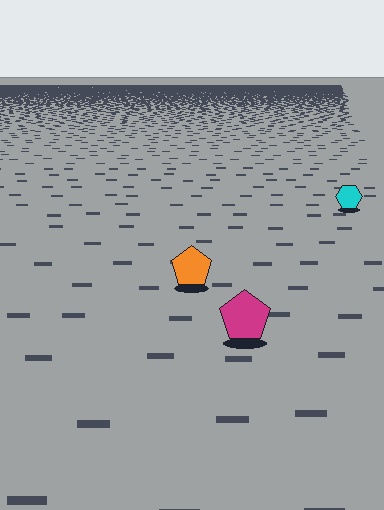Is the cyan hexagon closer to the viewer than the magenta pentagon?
No. The magenta pentagon is closer — you can tell from the texture gradient: the ground texture is coarser near it.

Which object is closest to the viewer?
The magenta pentagon is closest. The texture marks near it are larger and more spread out.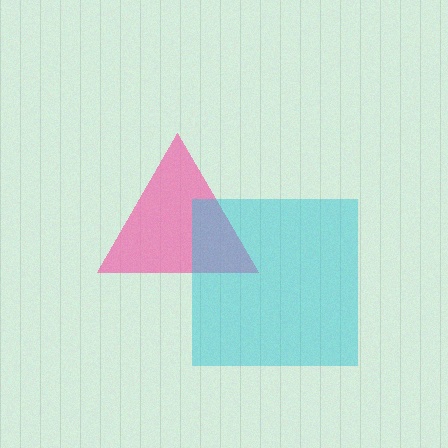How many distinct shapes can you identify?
There are 2 distinct shapes: a pink triangle, a cyan square.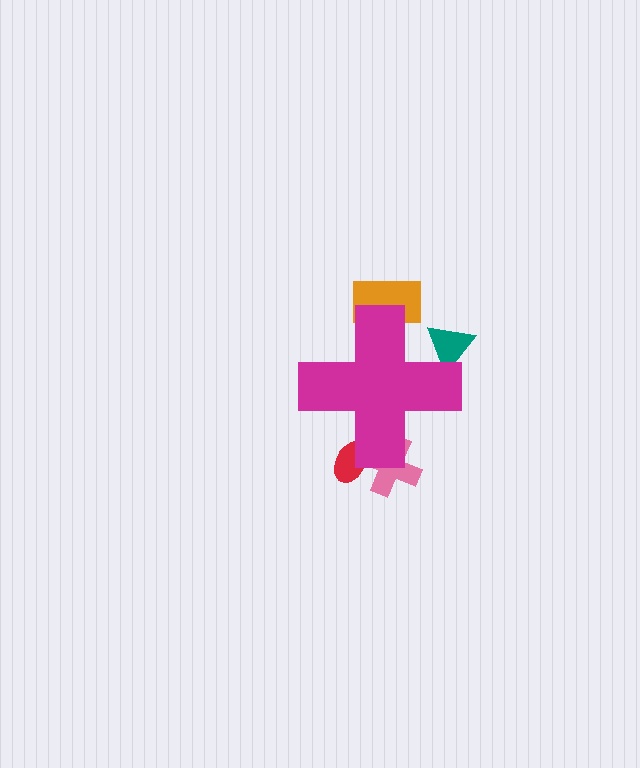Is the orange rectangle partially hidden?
Yes, the orange rectangle is partially hidden behind the magenta cross.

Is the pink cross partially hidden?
Yes, the pink cross is partially hidden behind the magenta cross.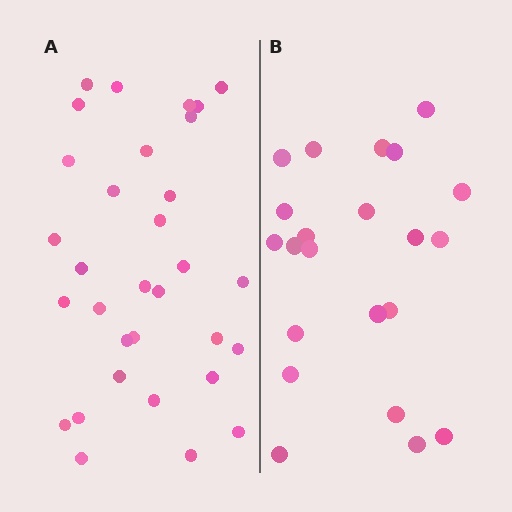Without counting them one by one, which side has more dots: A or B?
Region A (the left region) has more dots.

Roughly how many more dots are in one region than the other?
Region A has roughly 10 or so more dots than region B.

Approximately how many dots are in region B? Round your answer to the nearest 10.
About 20 dots. (The exact count is 22, which rounds to 20.)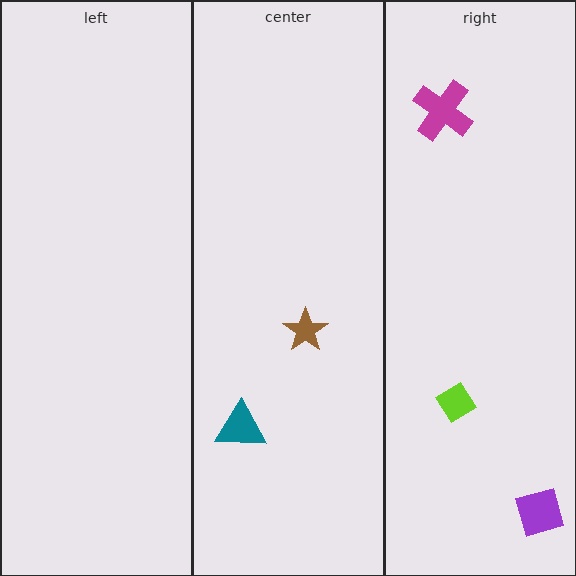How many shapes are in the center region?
2.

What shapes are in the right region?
The magenta cross, the lime diamond, the purple square.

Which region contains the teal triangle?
The center region.